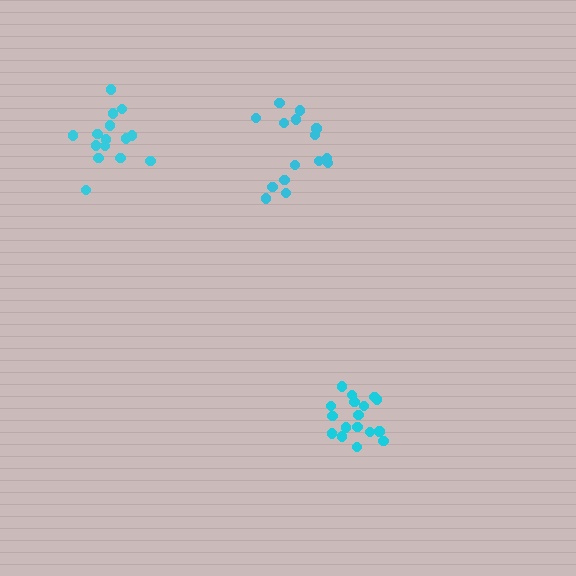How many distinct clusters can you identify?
There are 3 distinct clusters.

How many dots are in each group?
Group 1: 15 dots, Group 2: 17 dots, Group 3: 15 dots (47 total).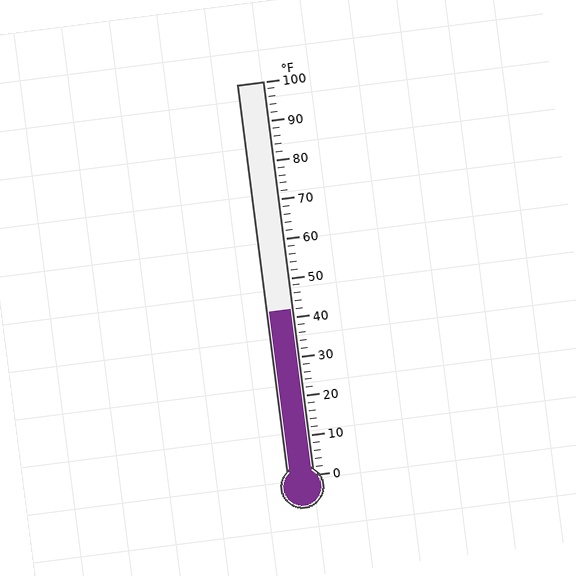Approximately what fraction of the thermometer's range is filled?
The thermometer is filled to approximately 40% of its range.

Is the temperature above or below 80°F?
The temperature is below 80°F.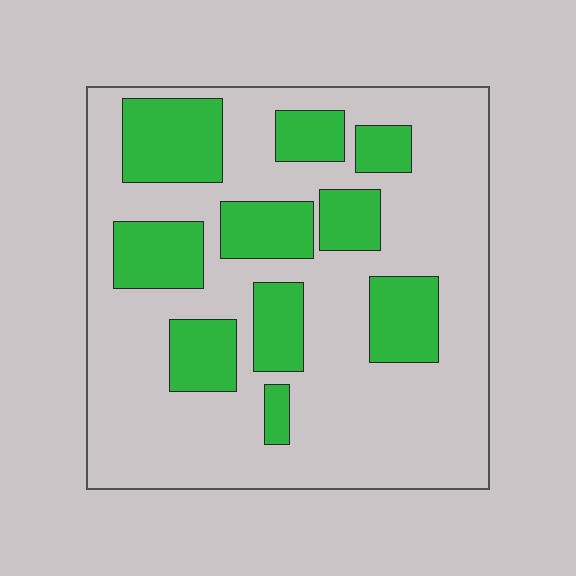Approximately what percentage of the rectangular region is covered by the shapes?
Approximately 30%.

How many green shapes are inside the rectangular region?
10.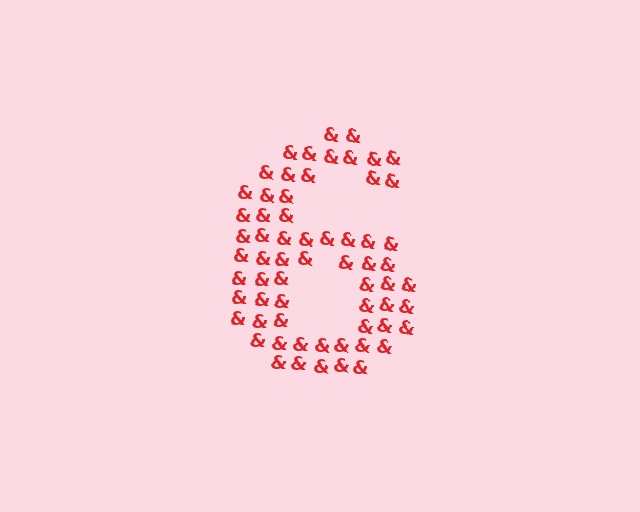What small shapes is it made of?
It is made of small ampersands.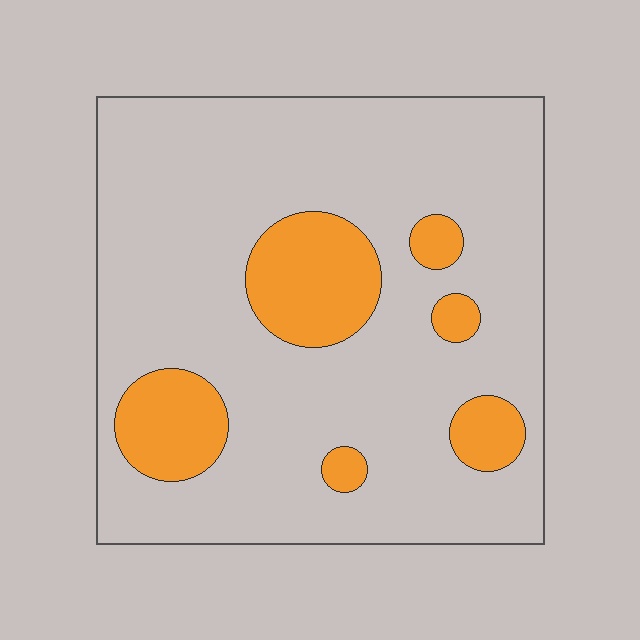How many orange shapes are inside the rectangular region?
6.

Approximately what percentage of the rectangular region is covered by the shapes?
Approximately 20%.